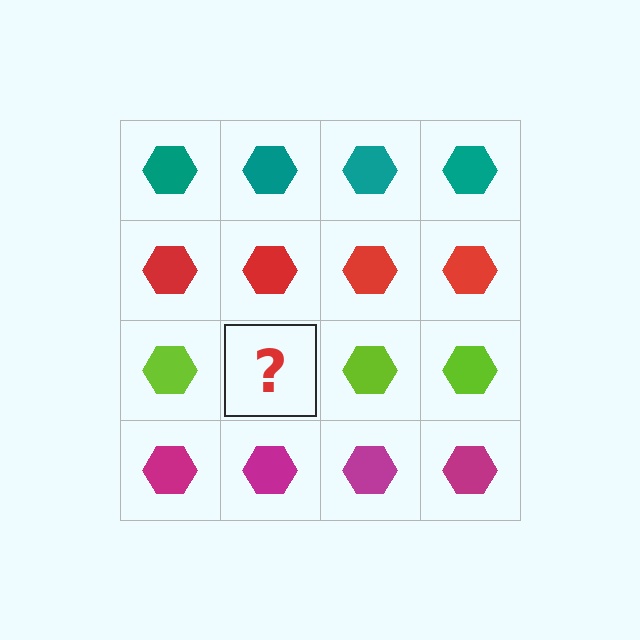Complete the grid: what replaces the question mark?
The question mark should be replaced with a lime hexagon.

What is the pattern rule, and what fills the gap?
The rule is that each row has a consistent color. The gap should be filled with a lime hexagon.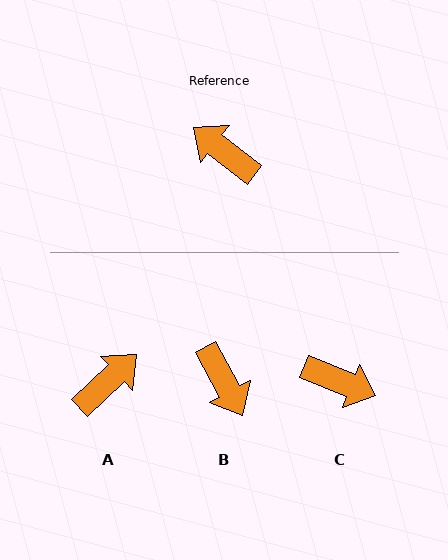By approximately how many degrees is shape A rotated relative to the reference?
Approximately 99 degrees clockwise.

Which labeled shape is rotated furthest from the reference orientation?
C, about 164 degrees away.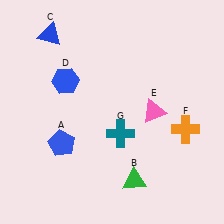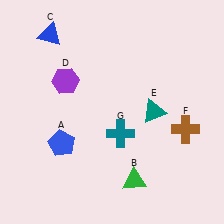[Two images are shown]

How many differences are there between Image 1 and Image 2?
There are 3 differences between the two images.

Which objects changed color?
D changed from blue to purple. E changed from pink to teal. F changed from orange to brown.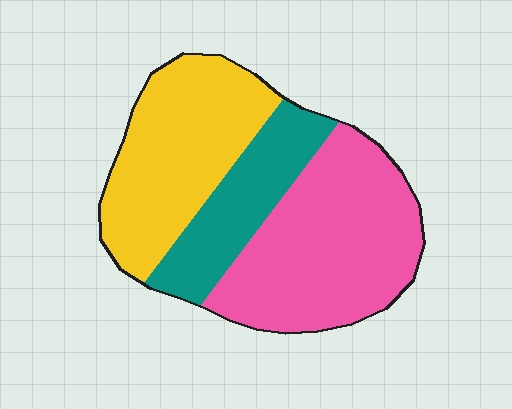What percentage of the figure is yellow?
Yellow takes up between a quarter and a half of the figure.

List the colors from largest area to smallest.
From largest to smallest: pink, yellow, teal.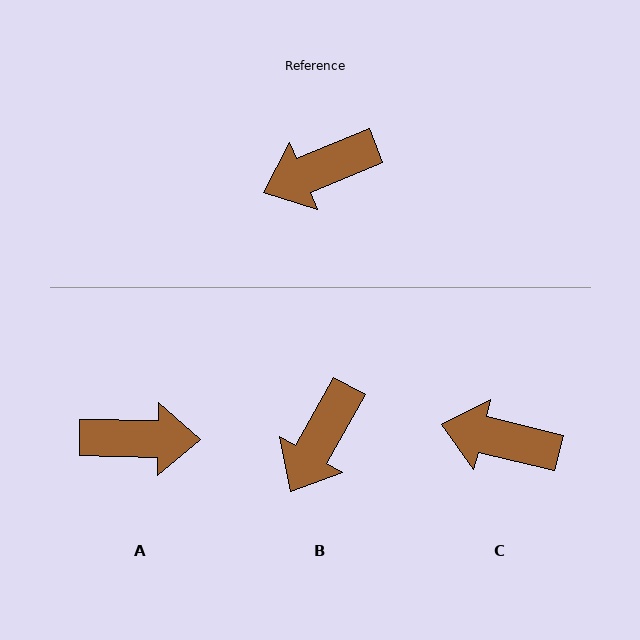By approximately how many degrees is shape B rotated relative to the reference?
Approximately 38 degrees counter-clockwise.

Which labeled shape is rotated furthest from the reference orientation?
A, about 156 degrees away.